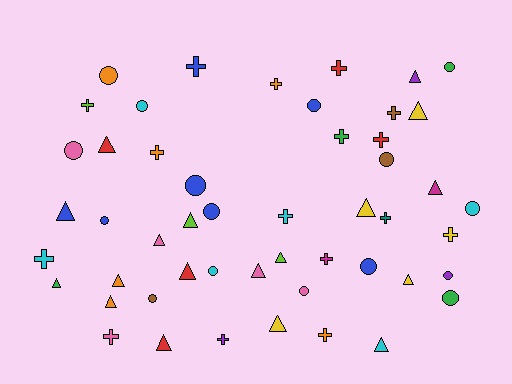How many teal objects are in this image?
There is 1 teal object.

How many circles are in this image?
There are 16 circles.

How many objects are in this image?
There are 50 objects.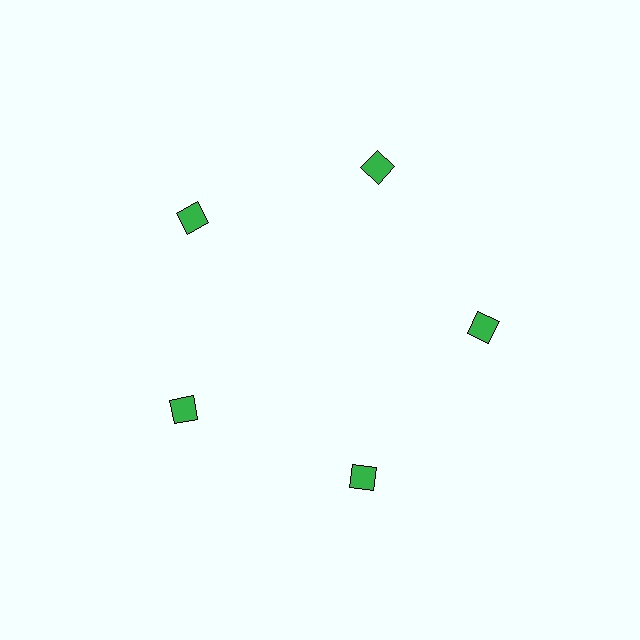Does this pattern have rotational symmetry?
Yes, this pattern has 5-fold rotational symmetry. It looks the same after rotating 72 degrees around the center.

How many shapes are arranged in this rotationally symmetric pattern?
There are 5 shapes, arranged in 5 groups of 1.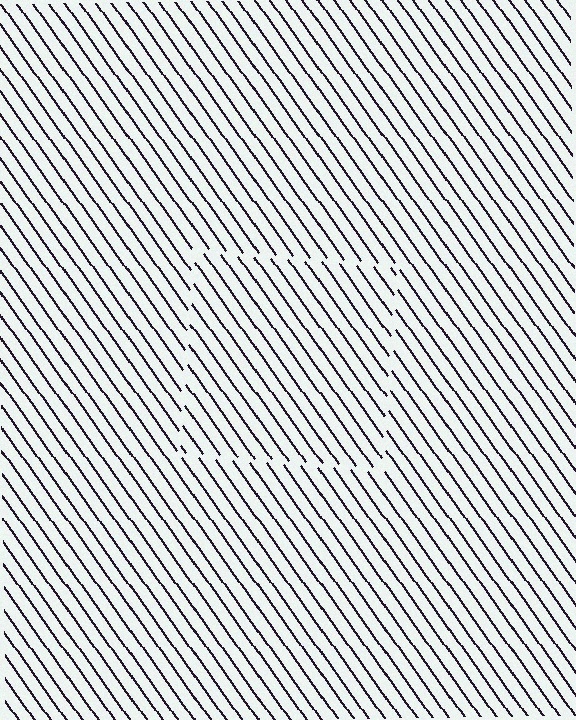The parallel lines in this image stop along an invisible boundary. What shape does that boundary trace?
An illusory square. The interior of the shape contains the same grating, shifted by half a period — the contour is defined by the phase discontinuity where line-ends from the inner and outer gratings abut.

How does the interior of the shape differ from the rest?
The interior of the shape contains the same grating, shifted by half a period — the contour is defined by the phase discontinuity where line-ends from the inner and outer gratings abut.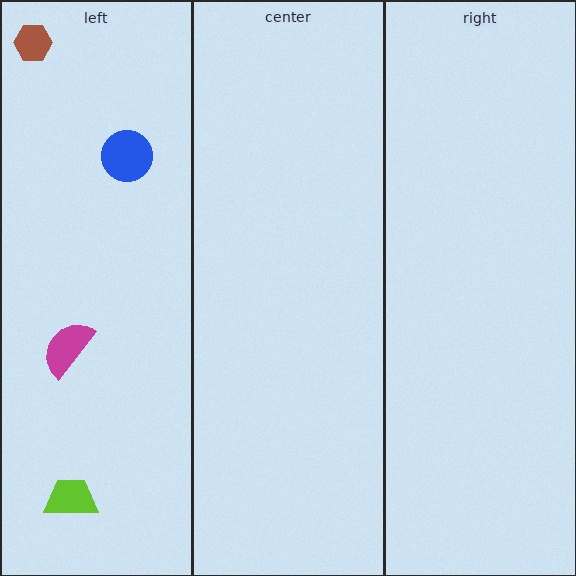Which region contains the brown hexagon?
The left region.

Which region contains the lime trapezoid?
The left region.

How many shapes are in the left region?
4.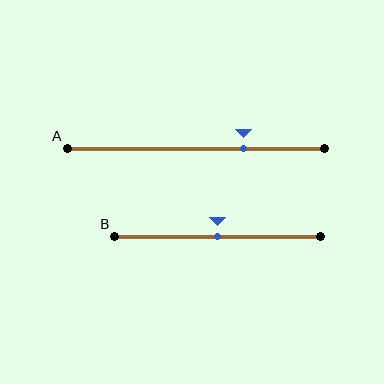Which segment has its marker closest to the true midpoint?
Segment B has its marker closest to the true midpoint.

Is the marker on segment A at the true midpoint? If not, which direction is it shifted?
No, the marker on segment A is shifted to the right by about 19% of the segment length.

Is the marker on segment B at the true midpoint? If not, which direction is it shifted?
Yes, the marker on segment B is at the true midpoint.